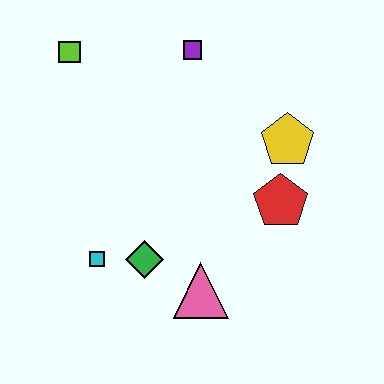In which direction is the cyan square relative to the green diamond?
The cyan square is to the left of the green diamond.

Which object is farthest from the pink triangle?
The lime square is farthest from the pink triangle.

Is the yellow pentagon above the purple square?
No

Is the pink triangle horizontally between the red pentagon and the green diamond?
Yes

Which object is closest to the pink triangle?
The green diamond is closest to the pink triangle.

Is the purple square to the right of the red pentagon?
No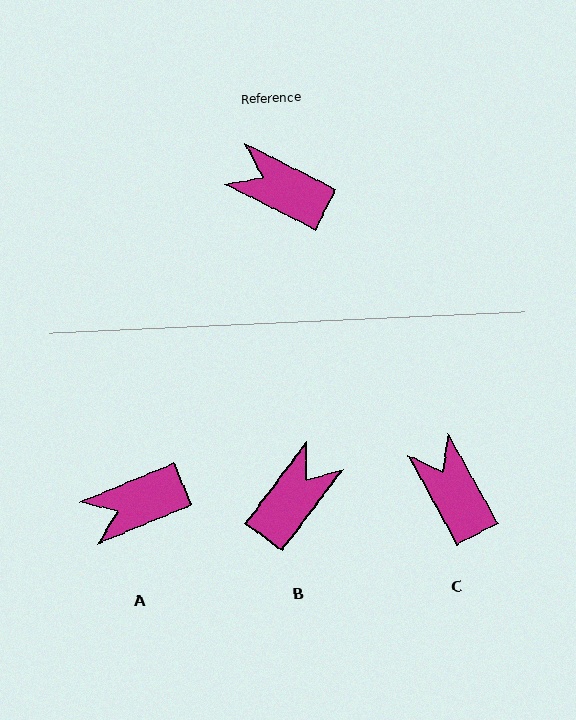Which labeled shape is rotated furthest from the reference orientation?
B, about 100 degrees away.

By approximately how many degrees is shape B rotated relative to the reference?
Approximately 100 degrees clockwise.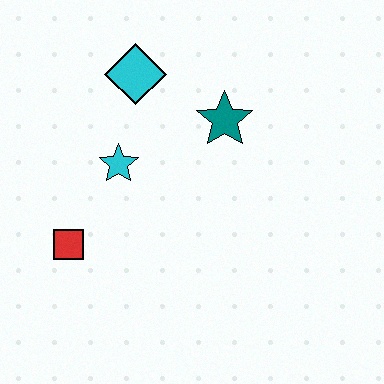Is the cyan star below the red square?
No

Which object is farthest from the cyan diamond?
The red square is farthest from the cyan diamond.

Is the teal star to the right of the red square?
Yes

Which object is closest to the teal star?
The cyan diamond is closest to the teal star.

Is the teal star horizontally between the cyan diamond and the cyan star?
No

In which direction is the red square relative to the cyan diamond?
The red square is below the cyan diamond.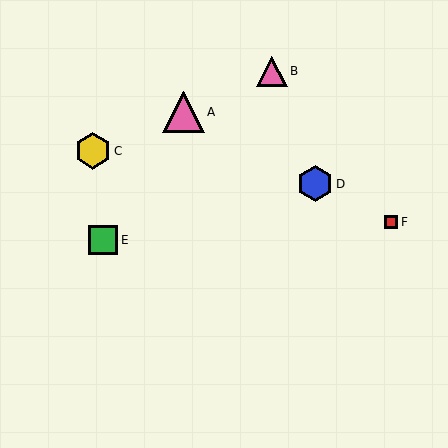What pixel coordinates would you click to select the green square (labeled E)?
Click at (103, 240) to select the green square E.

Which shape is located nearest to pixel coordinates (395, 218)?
The red square (labeled F) at (391, 222) is nearest to that location.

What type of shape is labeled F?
Shape F is a red square.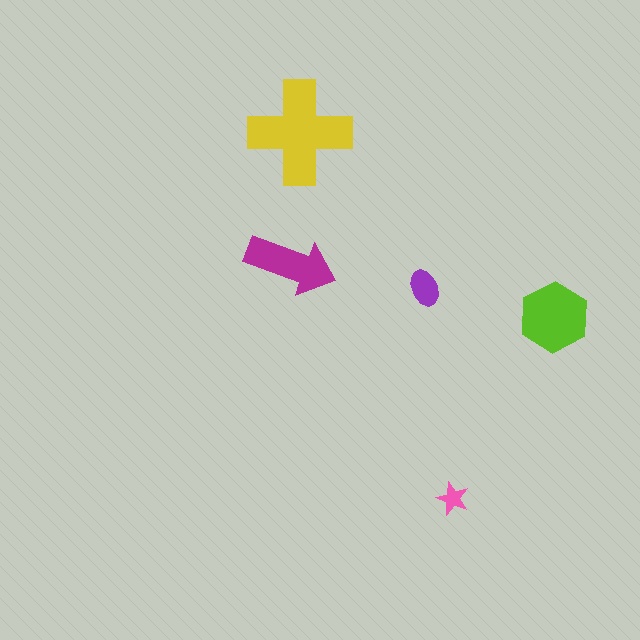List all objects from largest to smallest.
The yellow cross, the lime hexagon, the magenta arrow, the purple ellipse, the pink star.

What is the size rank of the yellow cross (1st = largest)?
1st.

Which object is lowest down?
The pink star is bottommost.